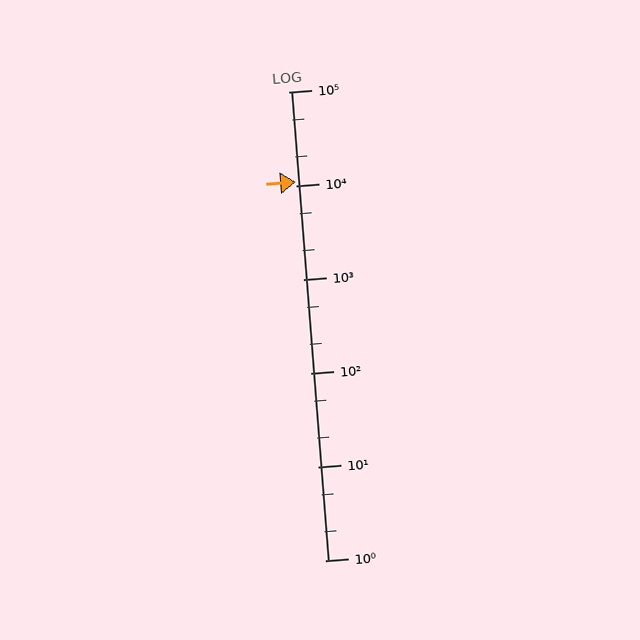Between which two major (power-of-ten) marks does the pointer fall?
The pointer is between 10000 and 100000.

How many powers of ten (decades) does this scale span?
The scale spans 5 decades, from 1 to 100000.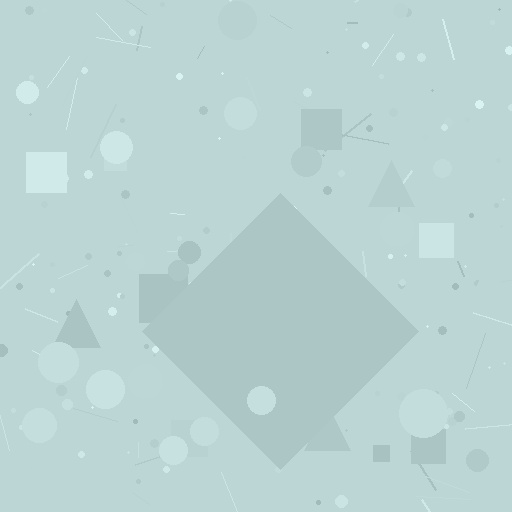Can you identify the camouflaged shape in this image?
The camouflaged shape is a diamond.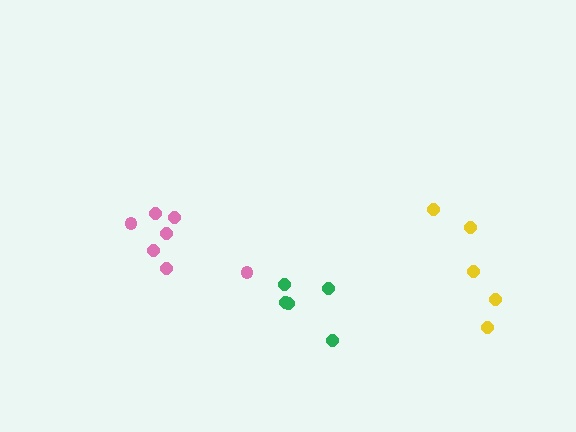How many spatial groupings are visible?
There are 3 spatial groupings.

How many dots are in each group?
Group 1: 5 dots, Group 2: 7 dots, Group 3: 5 dots (17 total).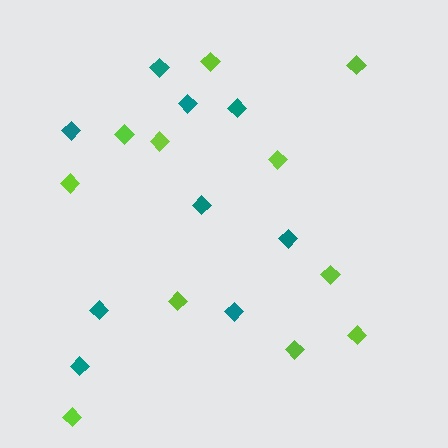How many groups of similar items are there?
There are 2 groups: one group of lime diamonds (11) and one group of teal diamonds (9).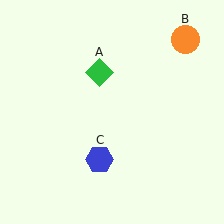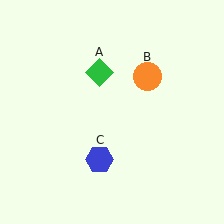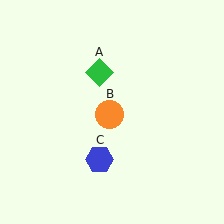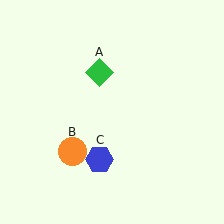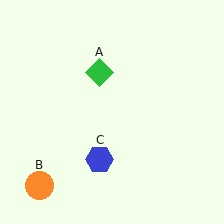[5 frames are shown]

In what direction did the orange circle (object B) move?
The orange circle (object B) moved down and to the left.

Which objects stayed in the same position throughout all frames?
Green diamond (object A) and blue hexagon (object C) remained stationary.